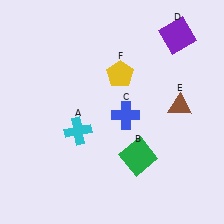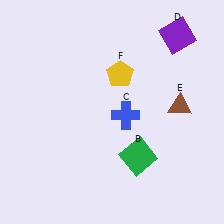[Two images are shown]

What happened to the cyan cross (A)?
The cyan cross (A) was removed in Image 2. It was in the bottom-left area of Image 1.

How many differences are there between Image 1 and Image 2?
There is 1 difference between the two images.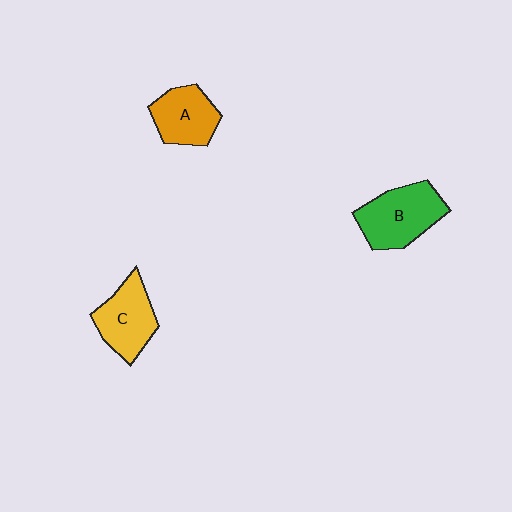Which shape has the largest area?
Shape B (green).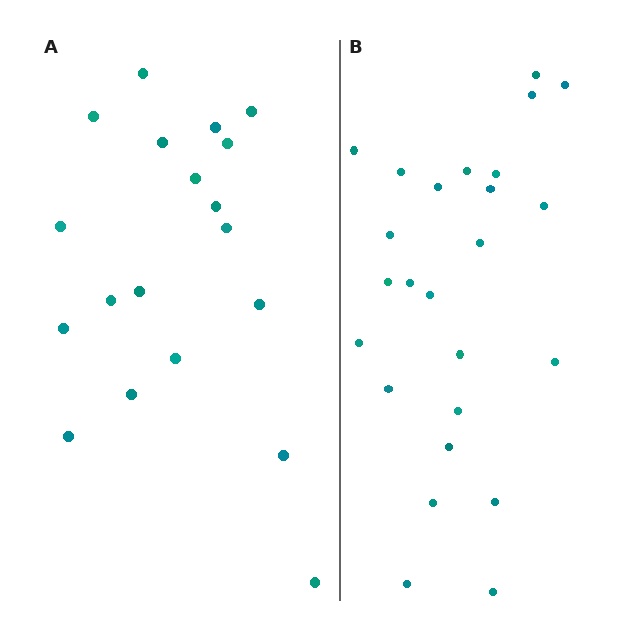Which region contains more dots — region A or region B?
Region B (the right region) has more dots.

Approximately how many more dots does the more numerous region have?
Region B has about 6 more dots than region A.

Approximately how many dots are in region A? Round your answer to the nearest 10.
About 20 dots. (The exact count is 19, which rounds to 20.)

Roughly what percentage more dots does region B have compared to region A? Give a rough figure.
About 30% more.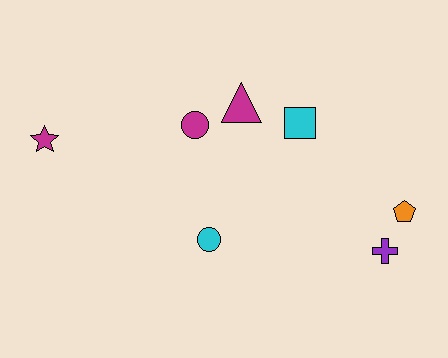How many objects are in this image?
There are 7 objects.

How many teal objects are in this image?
There are no teal objects.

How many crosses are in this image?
There is 1 cross.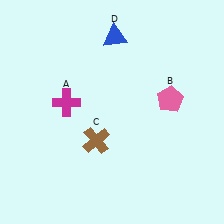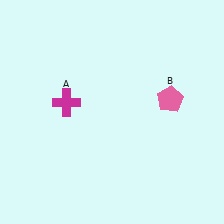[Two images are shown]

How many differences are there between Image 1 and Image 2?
There are 2 differences between the two images.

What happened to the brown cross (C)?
The brown cross (C) was removed in Image 2. It was in the bottom-left area of Image 1.